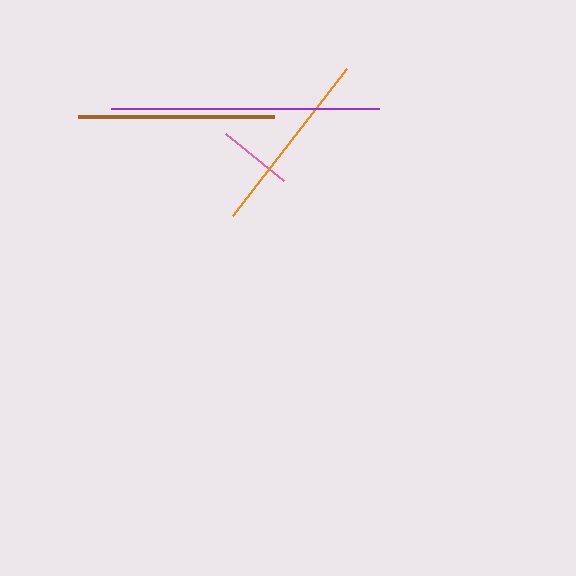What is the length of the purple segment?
The purple segment is approximately 268 pixels long.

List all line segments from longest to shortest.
From longest to shortest: purple, brown, orange, pink.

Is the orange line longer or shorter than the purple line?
The purple line is longer than the orange line.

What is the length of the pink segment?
The pink segment is approximately 74 pixels long.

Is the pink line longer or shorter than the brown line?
The brown line is longer than the pink line.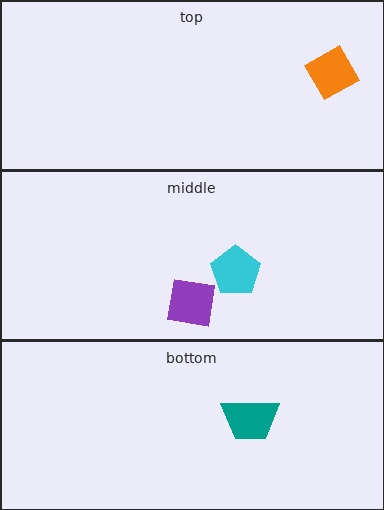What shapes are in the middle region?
The cyan pentagon, the purple square.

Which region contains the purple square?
The middle region.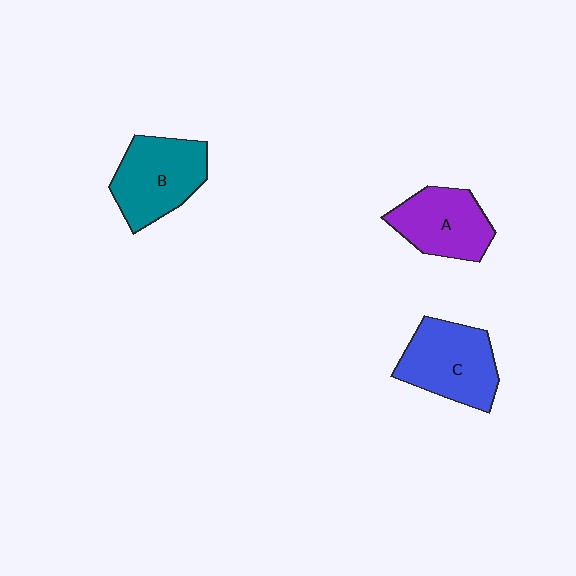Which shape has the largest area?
Shape C (blue).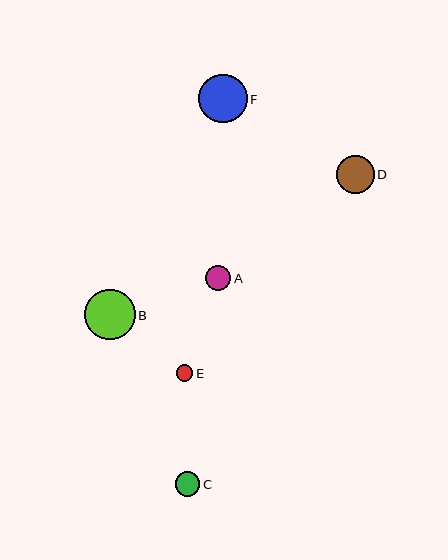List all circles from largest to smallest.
From largest to smallest: B, F, D, A, C, E.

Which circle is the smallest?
Circle E is the smallest with a size of approximately 17 pixels.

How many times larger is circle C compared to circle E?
Circle C is approximately 1.5 times the size of circle E.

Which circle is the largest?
Circle B is the largest with a size of approximately 50 pixels.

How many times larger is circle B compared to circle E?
Circle B is approximately 3.0 times the size of circle E.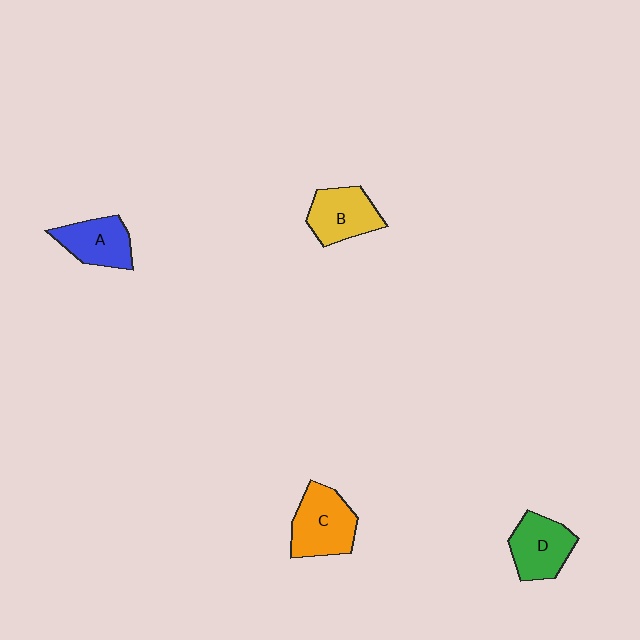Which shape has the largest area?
Shape C (orange).